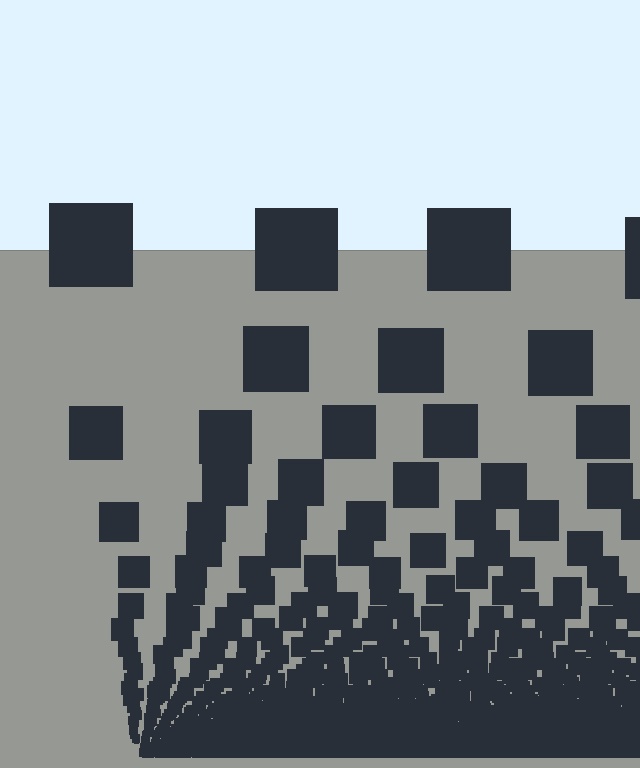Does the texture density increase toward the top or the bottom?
Density increases toward the bottom.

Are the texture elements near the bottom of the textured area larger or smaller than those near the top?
Smaller. The gradient is inverted — elements near the bottom are smaller and denser.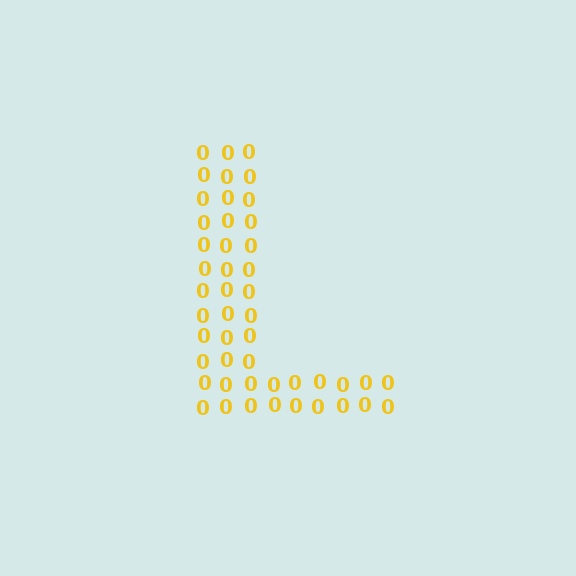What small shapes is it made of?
It is made of small digit 0's.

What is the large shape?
The large shape is the letter L.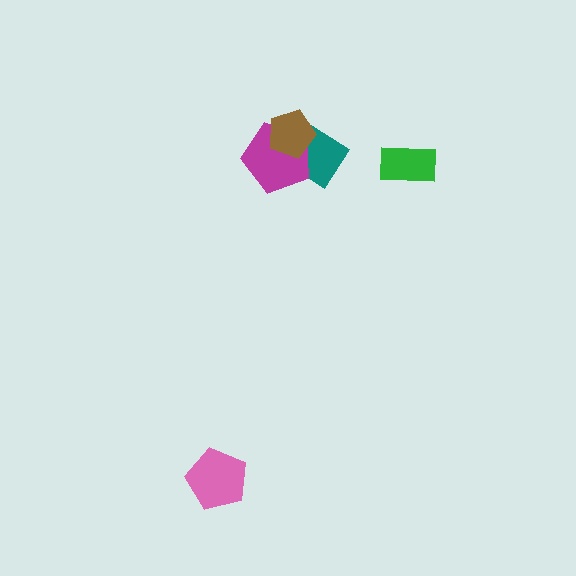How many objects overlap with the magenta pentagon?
2 objects overlap with the magenta pentagon.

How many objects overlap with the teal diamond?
2 objects overlap with the teal diamond.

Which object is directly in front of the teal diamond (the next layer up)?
The magenta pentagon is directly in front of the teal diamond.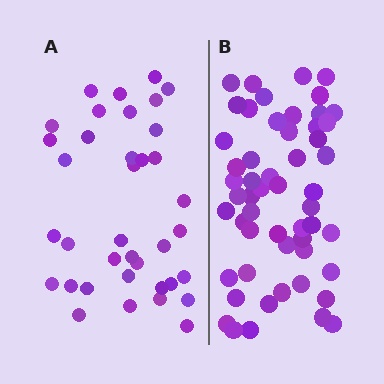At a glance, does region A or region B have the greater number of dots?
Region B (the right region) has more dots.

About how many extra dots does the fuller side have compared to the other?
Region B has approximately 15 more dots than region A.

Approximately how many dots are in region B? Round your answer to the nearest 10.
About 50 dots. (The exact count is 54, which rounds to 50.)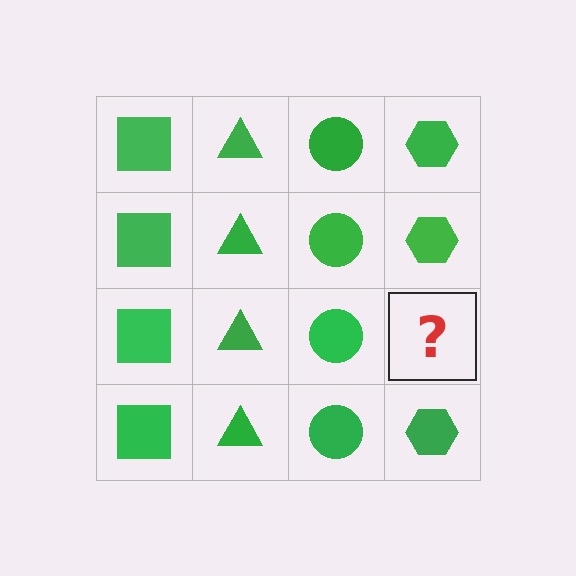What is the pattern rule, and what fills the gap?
The rule is that each column has a consistent shape. The gap should be filled with a green hexagon.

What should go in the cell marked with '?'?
The missing cell should contain a green hexagon.